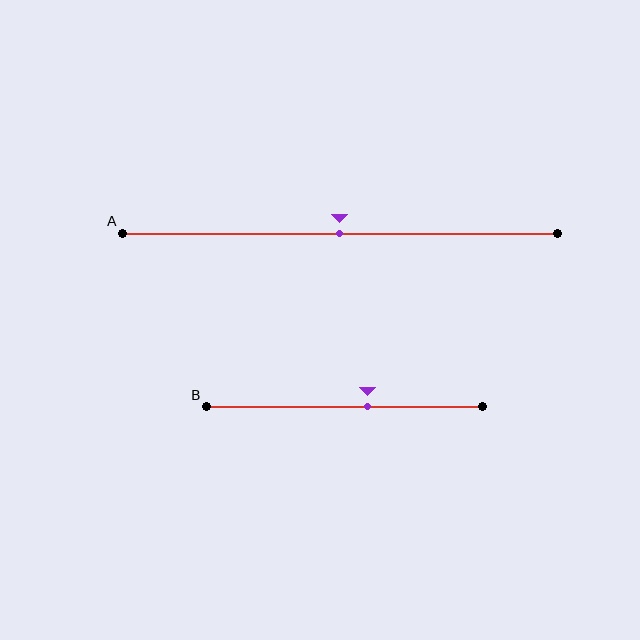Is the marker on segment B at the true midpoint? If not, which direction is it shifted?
No, the marker on segment B is shifted to the right by about 9% of the segment length.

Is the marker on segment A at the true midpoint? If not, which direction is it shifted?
Yes, the marker on segment A is at the true midpoint.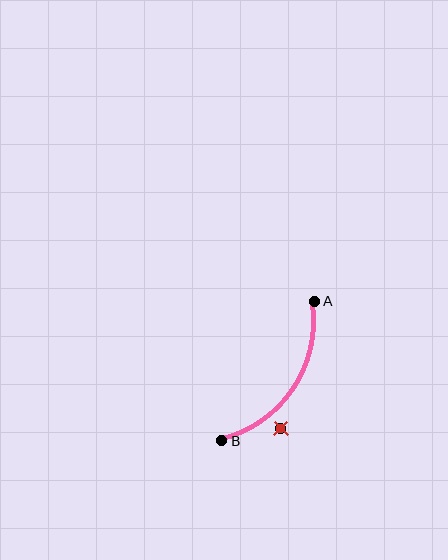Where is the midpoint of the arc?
The arc midpoint is the point on the curve farthest from the straight line joining A and B. It sits to the right of that line.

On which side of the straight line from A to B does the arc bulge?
The arc bulges to the right of the straight line connecting A and B.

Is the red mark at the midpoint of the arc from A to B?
No — the red mark does not lie on the arc at all. It sits slightly outside the curve.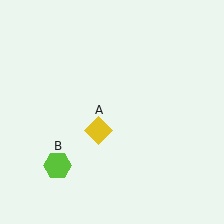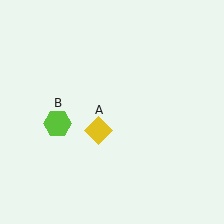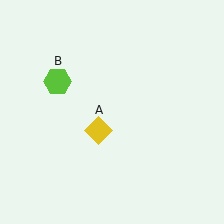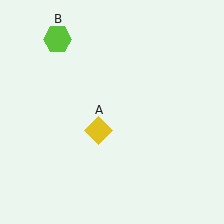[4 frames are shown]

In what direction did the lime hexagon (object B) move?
The lime hexagon (object B) moved up.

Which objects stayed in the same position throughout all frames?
Yellow diamond (object A) remained stationary.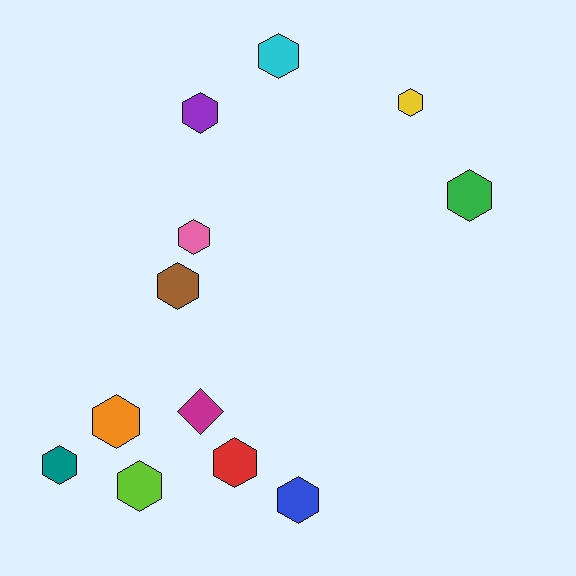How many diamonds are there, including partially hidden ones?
There is 1 diamond.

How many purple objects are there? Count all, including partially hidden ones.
There is 1 purple object.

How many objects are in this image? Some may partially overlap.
There are 12 objects.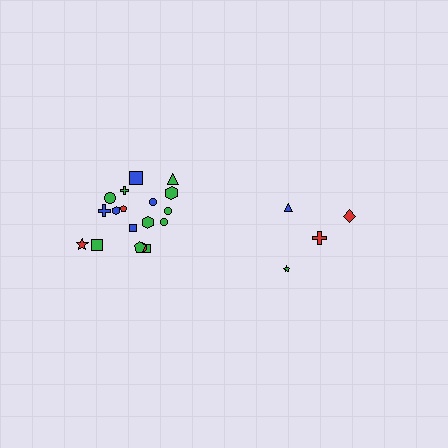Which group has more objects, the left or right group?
The left group.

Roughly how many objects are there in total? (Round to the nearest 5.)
Roughly 20 objects in total.